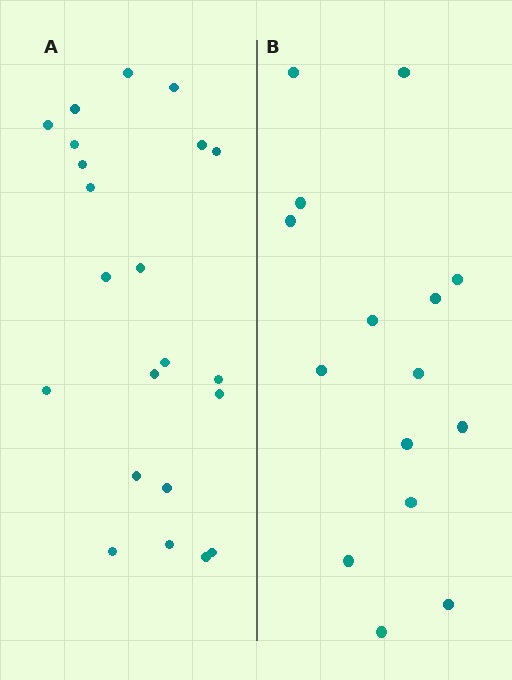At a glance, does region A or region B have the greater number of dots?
Region A (the left region) has more dots.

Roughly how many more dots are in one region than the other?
Region A has roughly 8 or so more dots than region B.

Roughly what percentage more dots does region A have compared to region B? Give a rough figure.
About 45% more.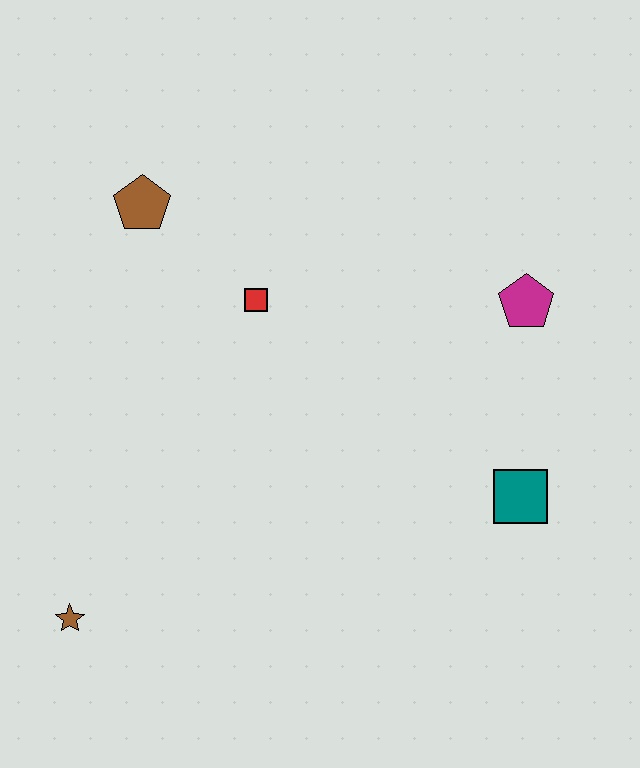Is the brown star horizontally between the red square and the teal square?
No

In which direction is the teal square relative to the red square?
The teal square is to the right of the red square.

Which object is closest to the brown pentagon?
The red square is closest to the brown pentagon.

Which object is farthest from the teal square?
The brown pentagon is farthest from the teal square.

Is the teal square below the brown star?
No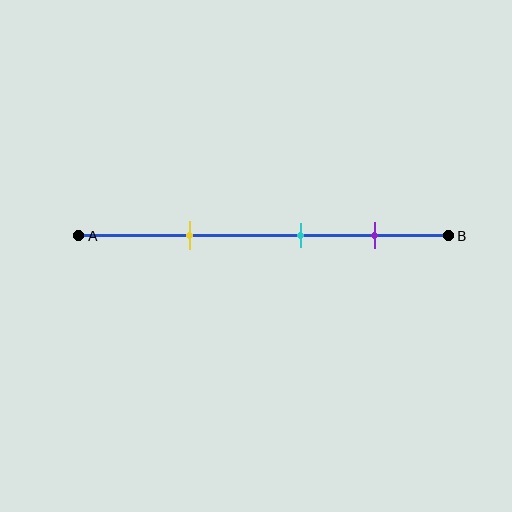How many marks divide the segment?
There are 3 marks dividing the segment.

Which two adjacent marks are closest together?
The cyan and purple marks are the closest adjacent pair.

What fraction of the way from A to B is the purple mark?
The purple mark is approximately 80% (0.8) of the way from A to B.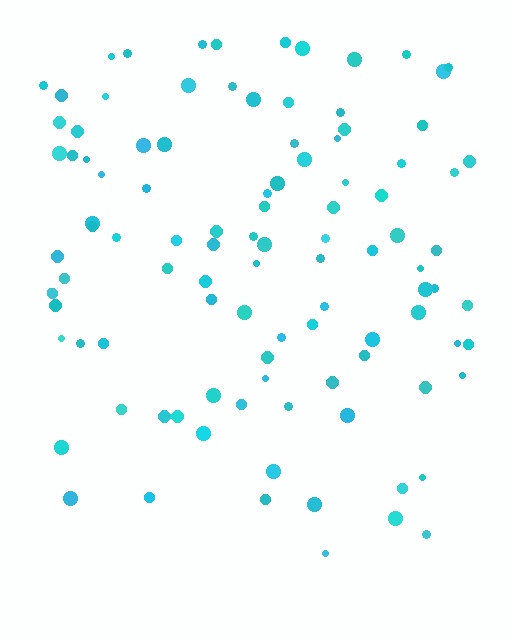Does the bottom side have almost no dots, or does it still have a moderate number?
Still a moderate number, just noticeably fewer than the top.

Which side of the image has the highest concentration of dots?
The top.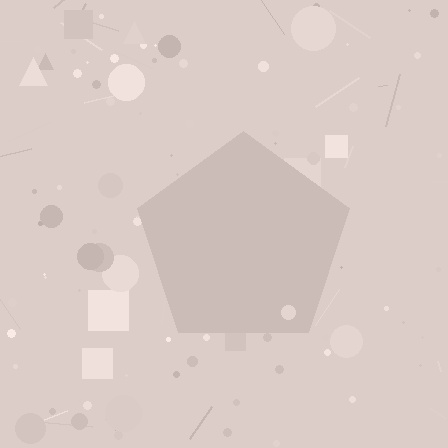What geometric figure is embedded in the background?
A pentagon is embedded in the background.